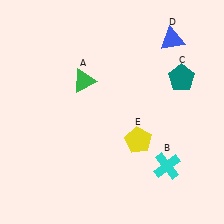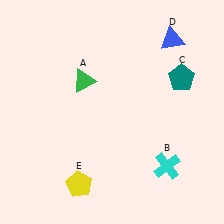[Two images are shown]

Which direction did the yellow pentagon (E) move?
The yellow pentagon (E) moved left.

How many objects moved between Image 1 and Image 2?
1 object moved between the two images.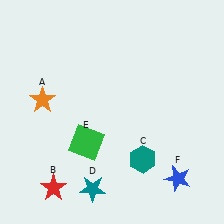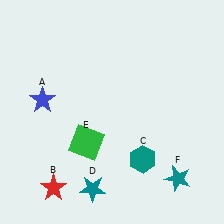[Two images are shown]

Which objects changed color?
A changed from orange to blue. F changed from blue to teal.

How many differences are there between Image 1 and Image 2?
There are 2 differences between the two images.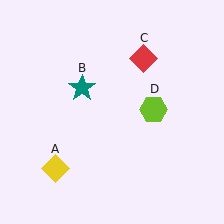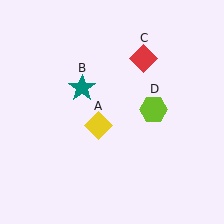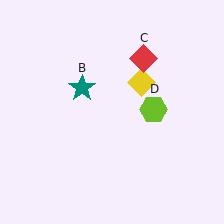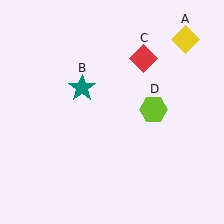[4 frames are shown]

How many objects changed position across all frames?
1 object changed position: yellow diamond (object A).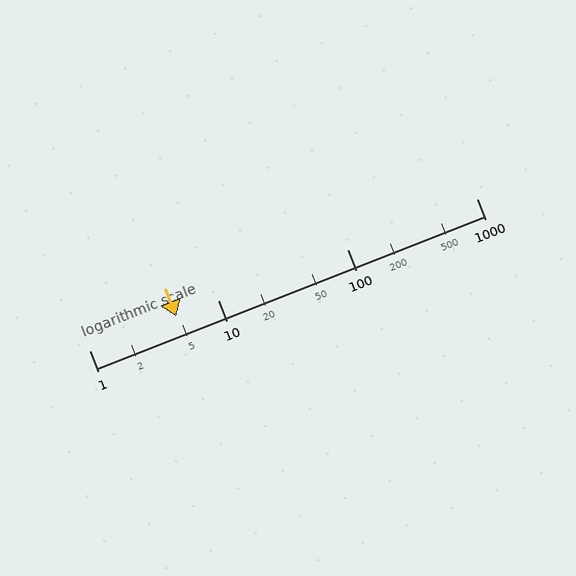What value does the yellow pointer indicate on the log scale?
The pointer indicates approximately 4.7.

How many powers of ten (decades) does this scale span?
The scale spans 3 decades, from 1 to 1000.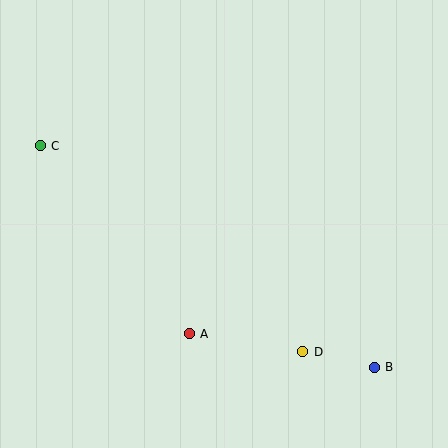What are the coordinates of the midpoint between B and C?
The midpoint between B and C is at (207, 256).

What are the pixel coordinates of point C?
Point C is at (40, 146).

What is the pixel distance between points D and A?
The distance between D and A is 115 pixels.